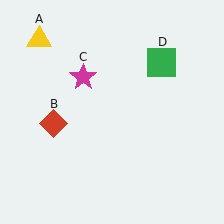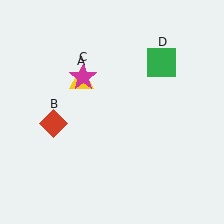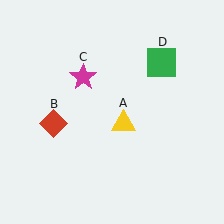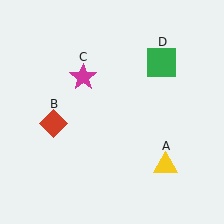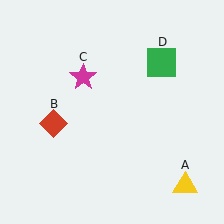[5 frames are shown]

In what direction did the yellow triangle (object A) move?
The yellow triangle (object A) moved down and to the right.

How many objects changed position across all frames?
1 object changed position: yellow triangle (object A).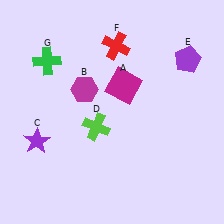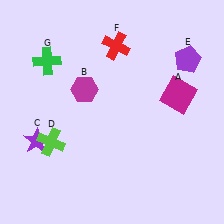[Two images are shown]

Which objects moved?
The objects that moved are: the magenta square (A), the lime cross (D).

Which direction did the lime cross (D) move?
The lime cross (D) moved left.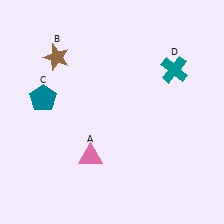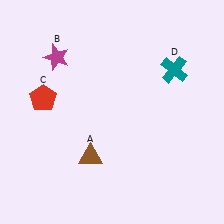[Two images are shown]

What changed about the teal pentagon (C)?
In Image 1, C is teal. In Image 2, it changed to red.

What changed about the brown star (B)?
In Image 1, B is brown. In Image 2, it changed to magenta.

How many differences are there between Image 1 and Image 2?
There are 3 differences between the two images.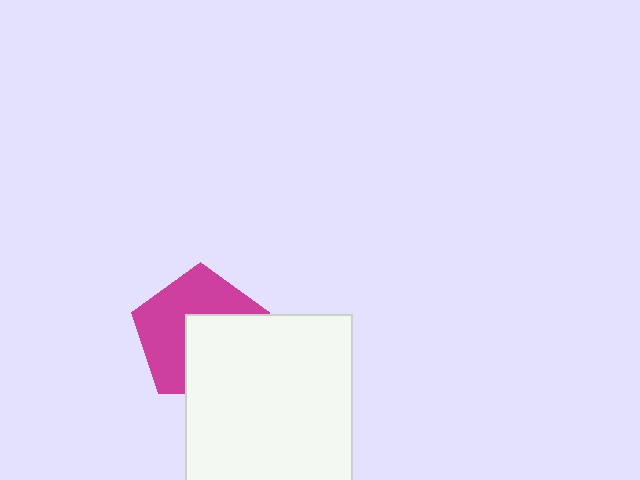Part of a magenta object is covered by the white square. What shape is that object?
It is a pentagon.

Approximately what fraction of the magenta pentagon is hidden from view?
Roughly 45% of the magenta pentagon is hidden behind the white square.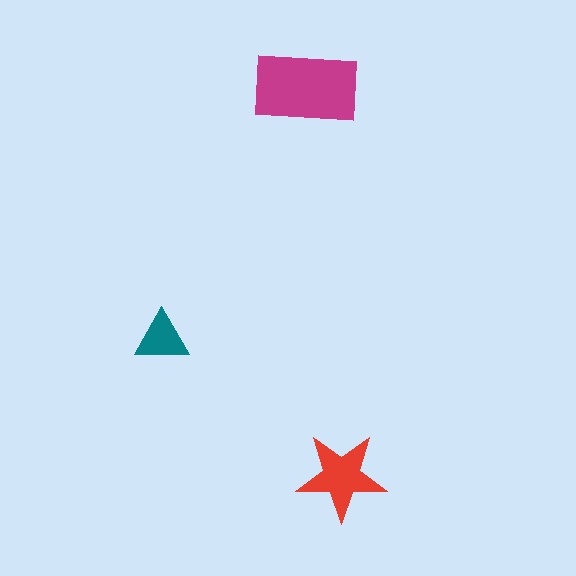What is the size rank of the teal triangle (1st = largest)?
3rd.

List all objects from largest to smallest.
The magenta rectangle, the red star, the teal triangle.